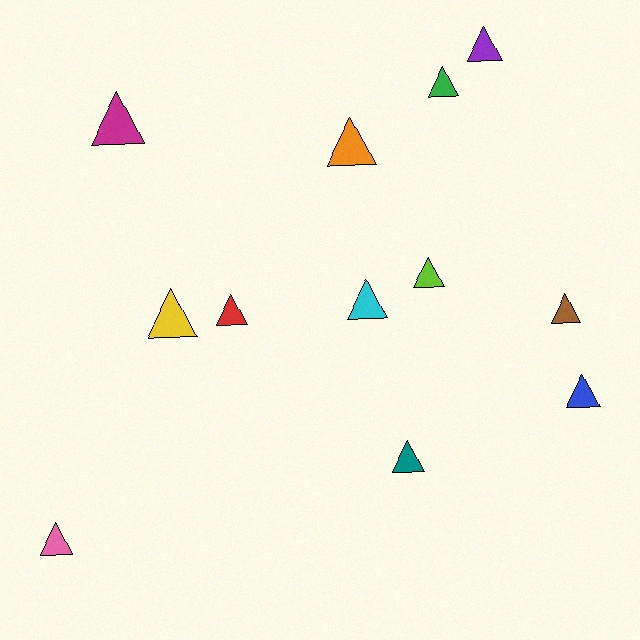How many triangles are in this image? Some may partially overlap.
There are 12 triangles.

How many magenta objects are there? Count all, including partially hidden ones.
There is 1 magenta object.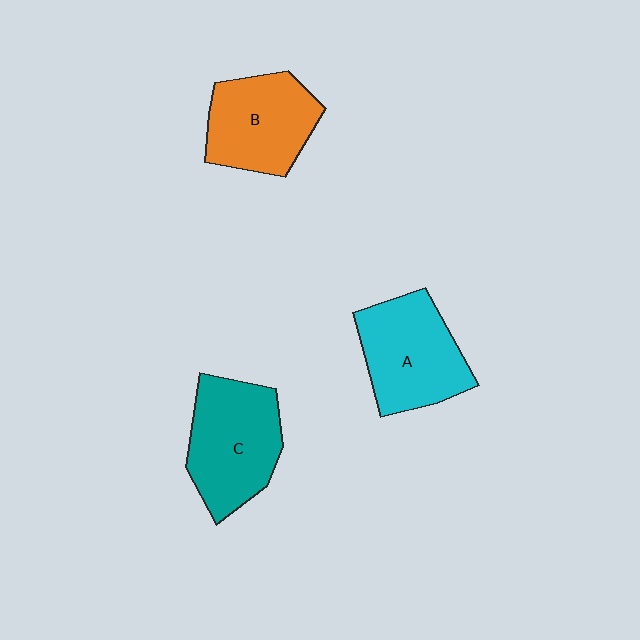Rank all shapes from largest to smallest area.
From largest to smallest: C (teal), A (cyan), B (orange).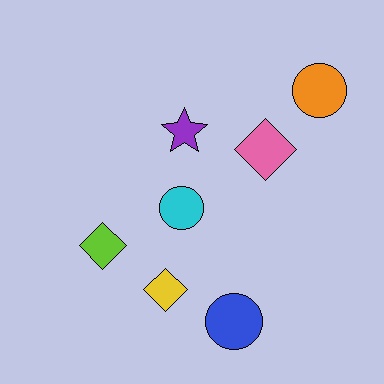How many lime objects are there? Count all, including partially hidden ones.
There is 1 lime object.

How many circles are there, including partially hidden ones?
There are 3 circles.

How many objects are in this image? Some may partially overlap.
There are 7 objects.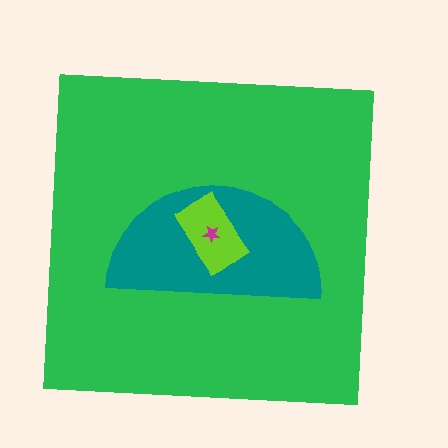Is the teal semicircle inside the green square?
Yes.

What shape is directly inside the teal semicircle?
The lime rectangle.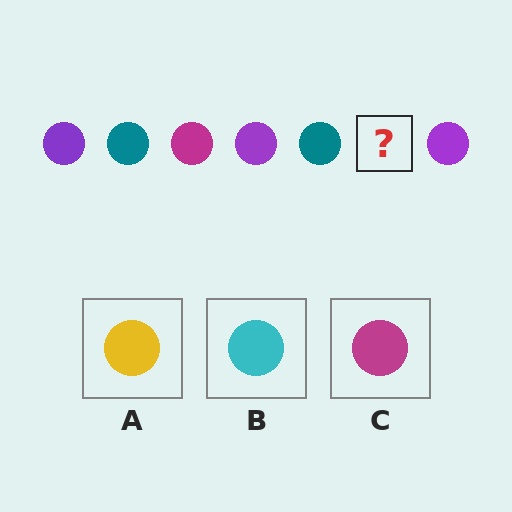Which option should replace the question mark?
Option C.